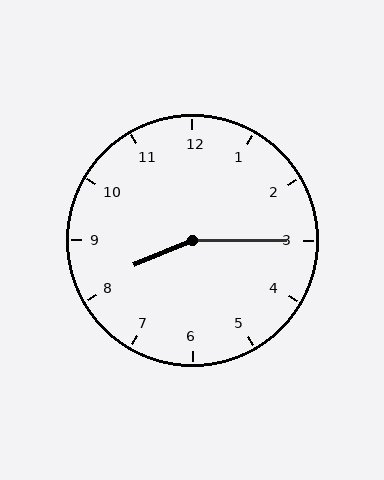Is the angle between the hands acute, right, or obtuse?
It is obtuse.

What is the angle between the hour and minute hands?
Approximately 158 degrees.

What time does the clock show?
8:15.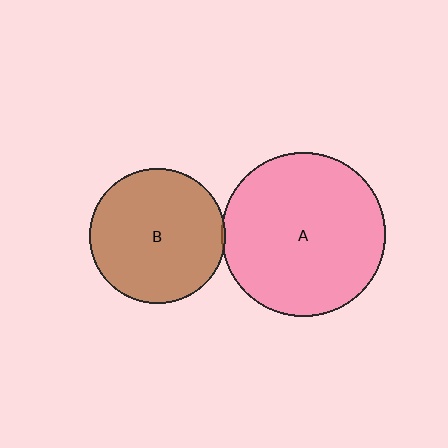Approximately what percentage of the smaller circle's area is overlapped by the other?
Approximately 5%.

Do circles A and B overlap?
Yes.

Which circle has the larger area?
Circle A (pink).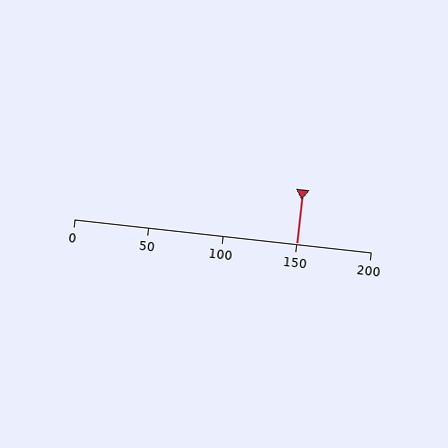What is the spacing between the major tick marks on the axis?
The major ticks are spaced 50 apart.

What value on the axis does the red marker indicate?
The marker indicates approximately 150.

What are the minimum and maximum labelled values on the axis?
The axis runs from 0 to 200.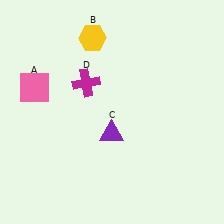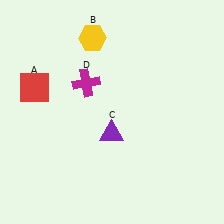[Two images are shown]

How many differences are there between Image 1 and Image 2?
There is 1 difference between the two images.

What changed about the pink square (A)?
In Image 1, A is pink. In Image 2, it changed to red.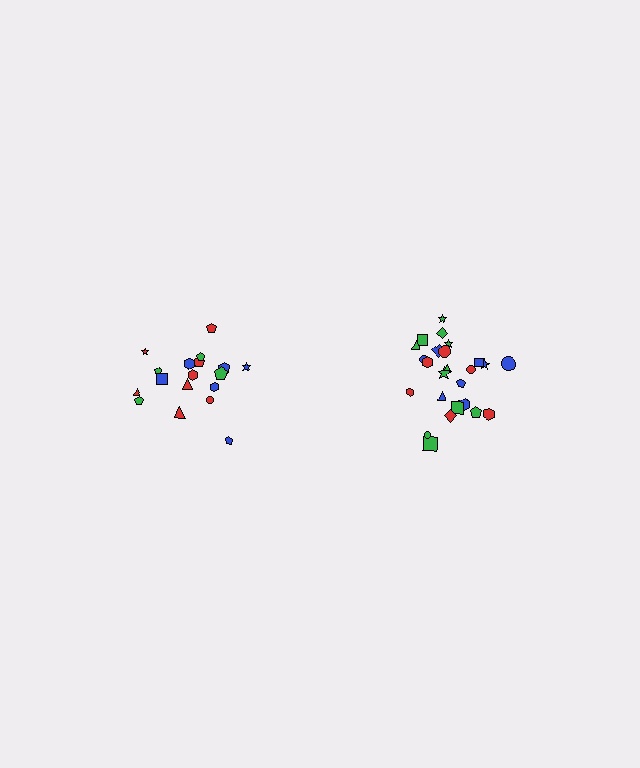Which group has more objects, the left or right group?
The right group.